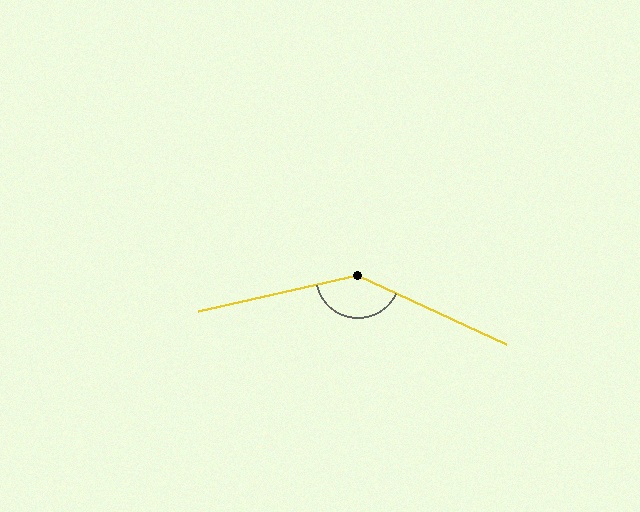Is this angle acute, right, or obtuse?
It is obtuse.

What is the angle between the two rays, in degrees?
Approximately 143 degrees.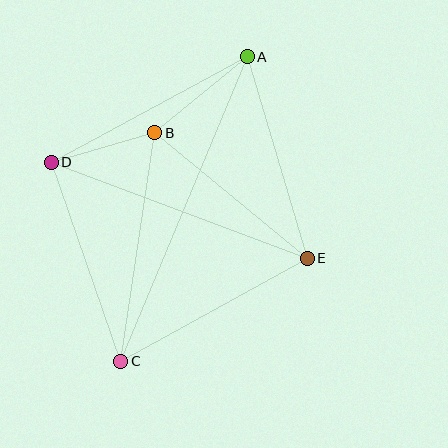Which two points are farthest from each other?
Points A and C are farthest from each other.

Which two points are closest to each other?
Points B and D are closest to each other.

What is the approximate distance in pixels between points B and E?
The distance between B and E is approximately 198 pixels.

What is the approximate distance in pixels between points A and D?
The distance between A and D is approximately 222 pixels.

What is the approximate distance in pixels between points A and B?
The distance between A and B is approximately 119 pixels.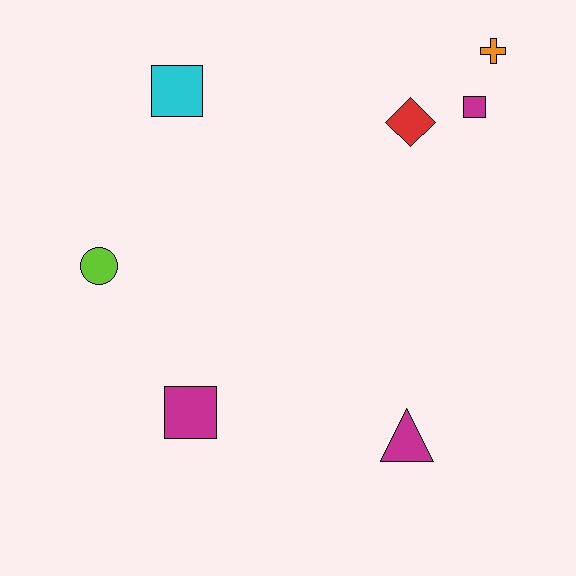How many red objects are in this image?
There is 1 red object.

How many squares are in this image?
There are 3 squares.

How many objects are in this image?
There are 7 objects.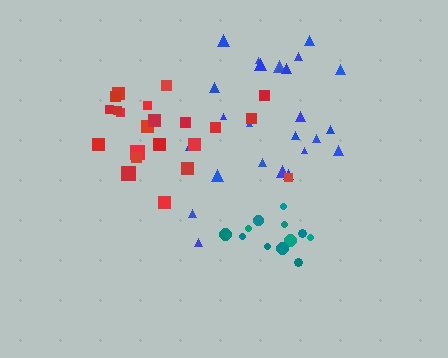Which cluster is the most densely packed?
Teal.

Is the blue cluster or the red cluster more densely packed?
Red.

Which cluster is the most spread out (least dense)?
Blue.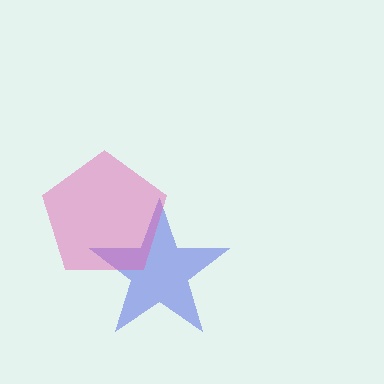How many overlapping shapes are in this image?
There are 2 overlapping shapes in the image.